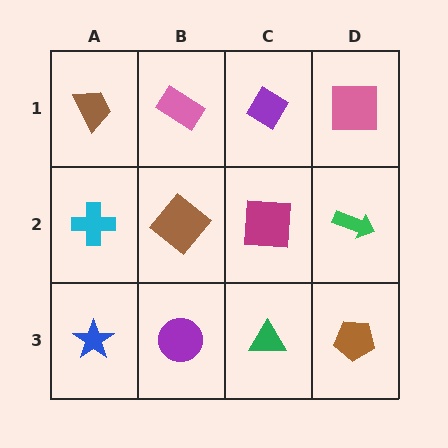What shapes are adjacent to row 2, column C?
A purple diamond (row 1, column C), a green triangle (row 3, column C), a brown diamond (row 2, column B), a green arrow (row 2, column D).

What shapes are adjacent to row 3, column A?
A cyan cross (row 2, column A), a purple circle (row 3, column B).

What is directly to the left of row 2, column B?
A cyan cross.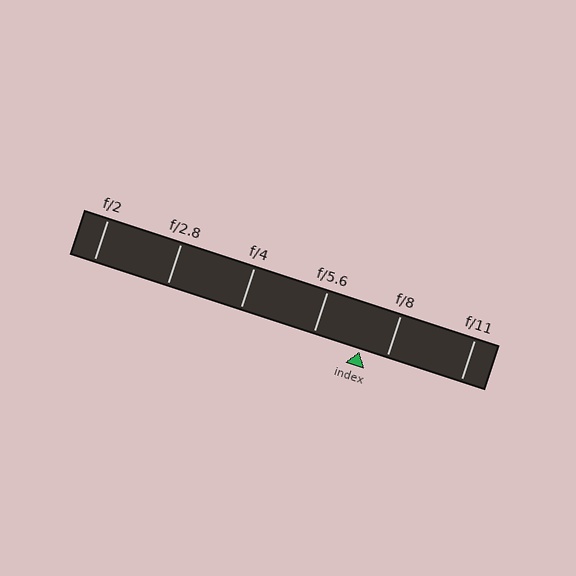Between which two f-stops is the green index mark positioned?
The index mark is between f/5.6 and f/8.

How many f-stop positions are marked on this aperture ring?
There are 6 f-stop positions marked.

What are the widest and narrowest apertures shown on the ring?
The widest aperture shown is f/2 and the narrowest is f/11.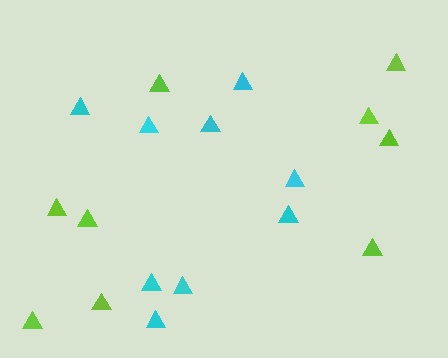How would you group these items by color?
There are 2 groups: one group of cyan triangles (9) and one group of lime triangles (9).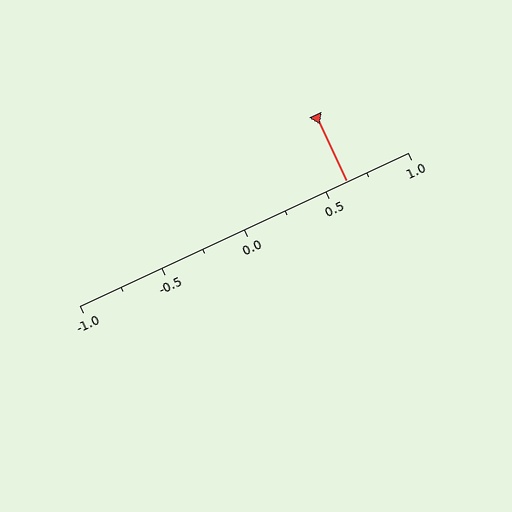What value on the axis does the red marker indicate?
The marker indicates approximately 0.62.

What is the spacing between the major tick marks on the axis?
The major ticks are spaced 0.5 apart.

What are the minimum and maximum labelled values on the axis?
The axis runs from -1.0 to 1.0.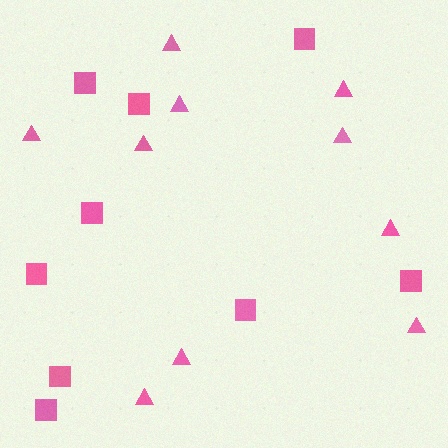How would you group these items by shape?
There are 2 groups: one group of triangles (10) and one group of squares (9).